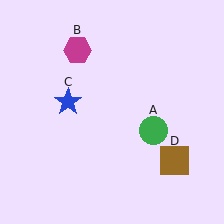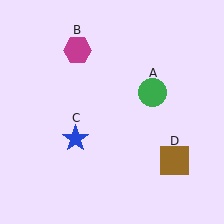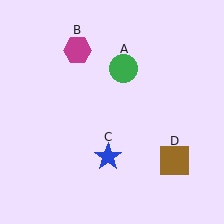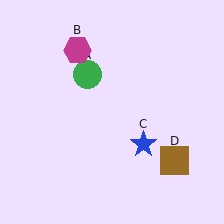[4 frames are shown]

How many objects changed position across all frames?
2 objects changed position: green circle (object A), blue star (object C).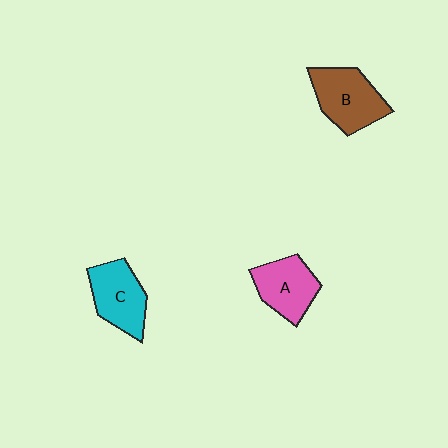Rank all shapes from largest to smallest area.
From largest to smallest: B (brown), C (cyan), A (pink).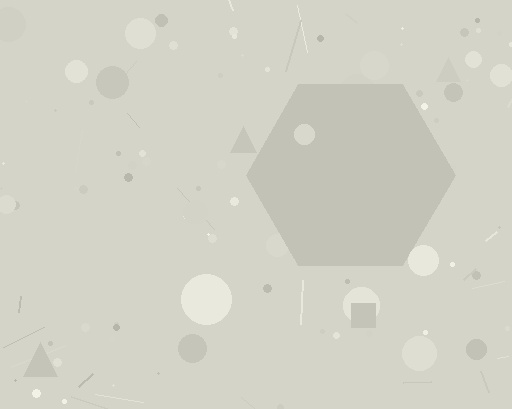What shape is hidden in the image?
A hexagon is hidden in the image.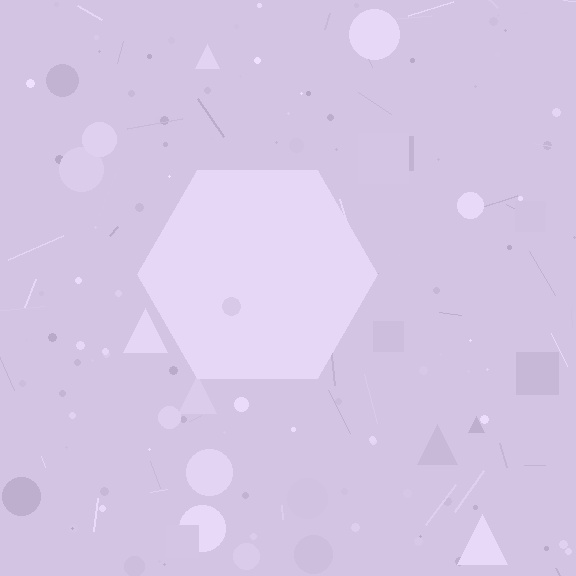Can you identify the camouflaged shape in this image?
The camouflaged shape is a hexagon.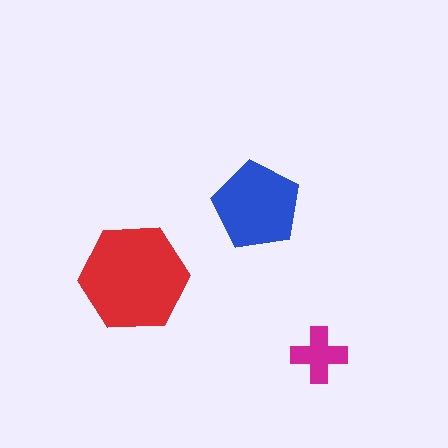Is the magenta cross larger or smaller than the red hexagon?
Smaller.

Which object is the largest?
The red hexagon.